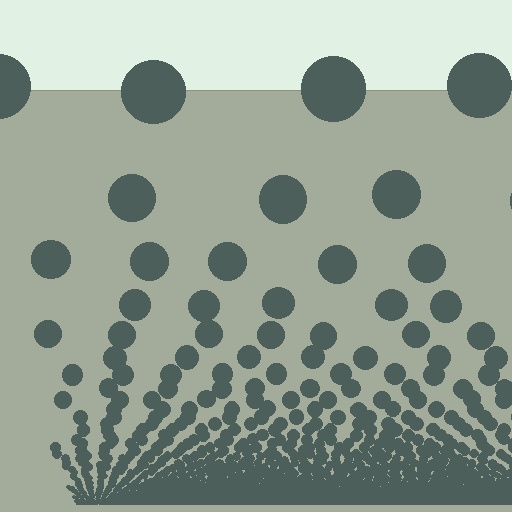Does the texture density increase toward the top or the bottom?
Density increases toward the bottom.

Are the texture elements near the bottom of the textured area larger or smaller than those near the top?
Smaller. The gradient is inverted — elements near the bottom are smaller and denser.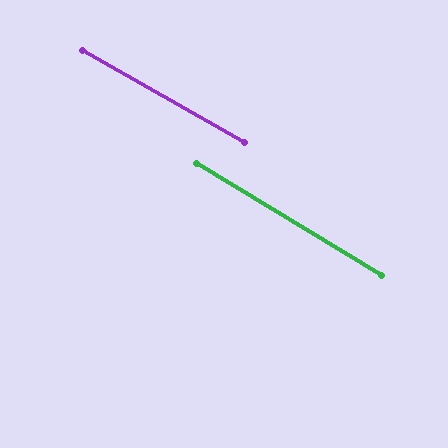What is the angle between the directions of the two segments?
Approximately 2 degrees.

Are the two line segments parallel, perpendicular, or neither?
Parallel — their directions differ by only 1.6°.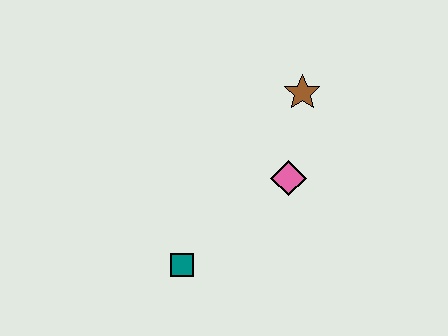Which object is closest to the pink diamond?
The brown star is closest to the pink diamond.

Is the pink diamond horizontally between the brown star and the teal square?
Yes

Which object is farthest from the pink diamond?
The teal square is farthest from the pink diamond.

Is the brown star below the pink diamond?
No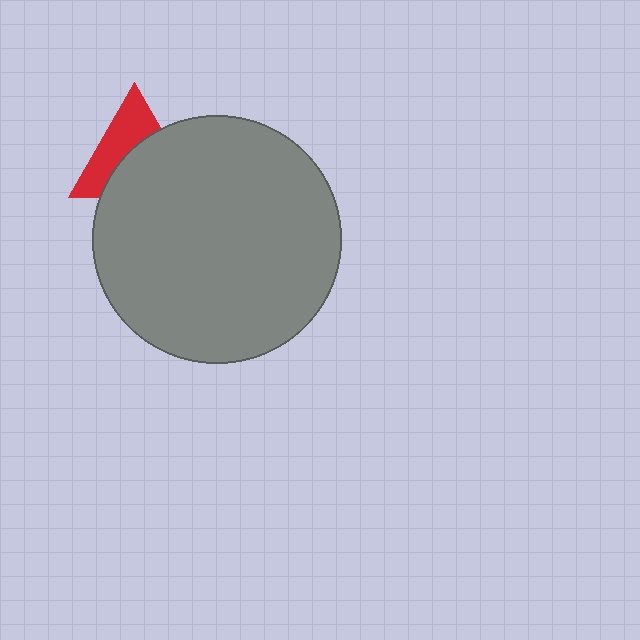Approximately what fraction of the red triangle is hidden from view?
Roughly 53% of the red triangle is hidden behind the gray circle.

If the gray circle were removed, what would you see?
You would see the complete red triangle.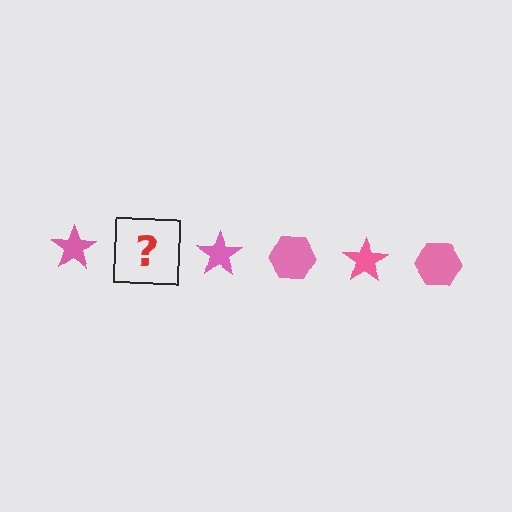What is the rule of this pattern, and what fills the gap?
The rule is that the pattern cycles through star, hexagon shapes in pink. The gap should be filled with a pink hexagon.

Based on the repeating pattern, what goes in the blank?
The blank should be a pink hexagon.